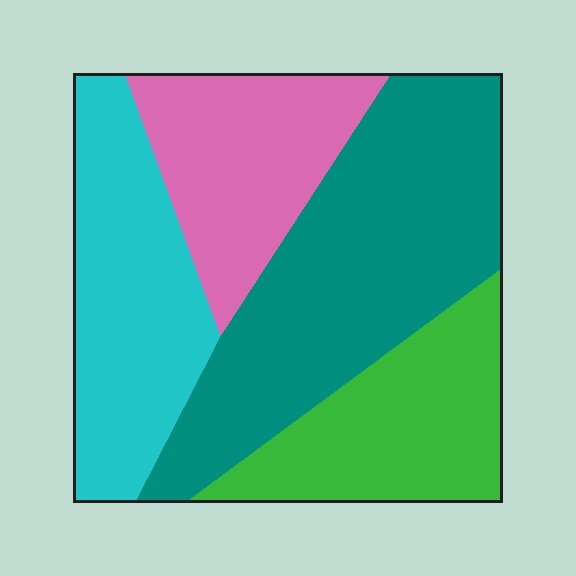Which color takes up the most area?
Teal, at roughly 35%.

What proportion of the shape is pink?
Pink takes up about one fifth (1/5) of the shape.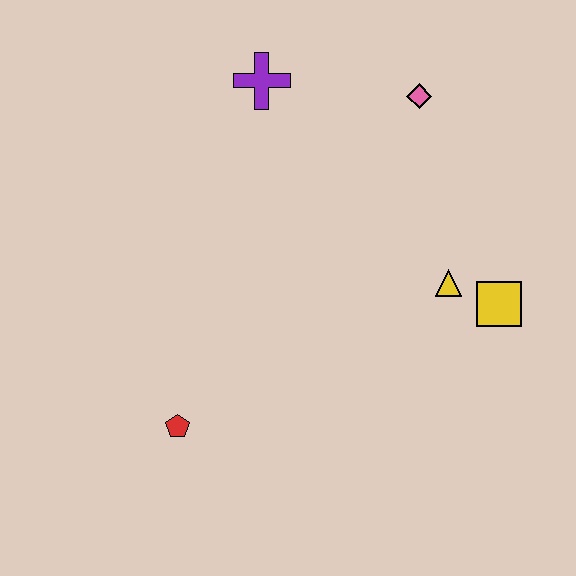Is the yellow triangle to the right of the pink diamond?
Yes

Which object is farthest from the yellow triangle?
The red pentagon is farthest from the yellow triangle.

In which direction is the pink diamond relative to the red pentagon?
The pink diamond is above the red pentagon.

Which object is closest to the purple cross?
The pink diamond is closest to the purple cross.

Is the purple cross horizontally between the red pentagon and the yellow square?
Yes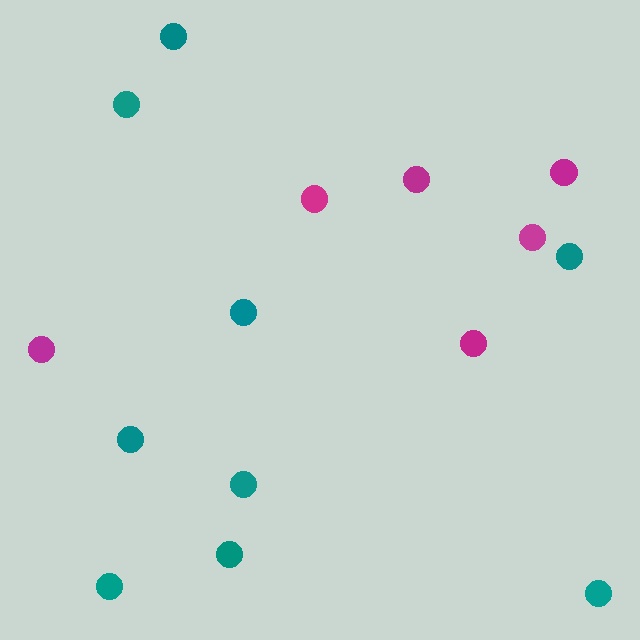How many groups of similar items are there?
There are 2 groups: one group of magenta circles (6) and one group of teal circles (9).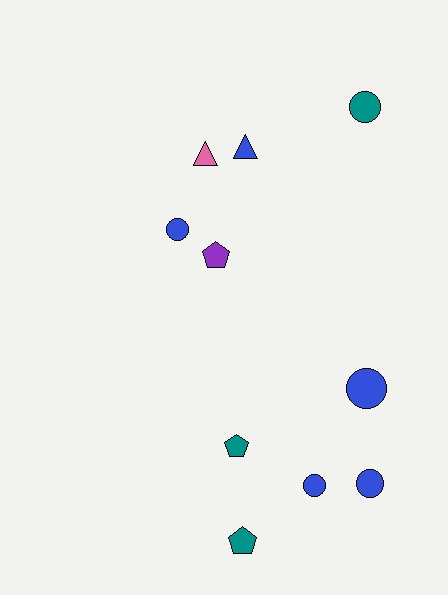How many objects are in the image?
There are 10 objects.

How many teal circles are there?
There is 1 teal circle.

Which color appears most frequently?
Blue, with 5 objects.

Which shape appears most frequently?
Circle, with 5 objects.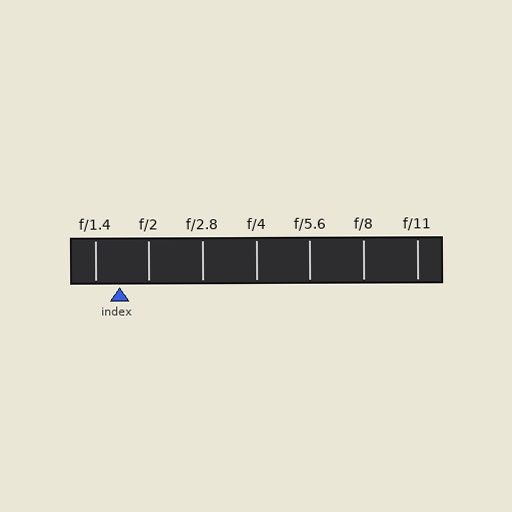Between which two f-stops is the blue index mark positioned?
The index mark is between f/1.4 and f/2.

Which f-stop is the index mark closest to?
The index mark is closest to f/1.4.